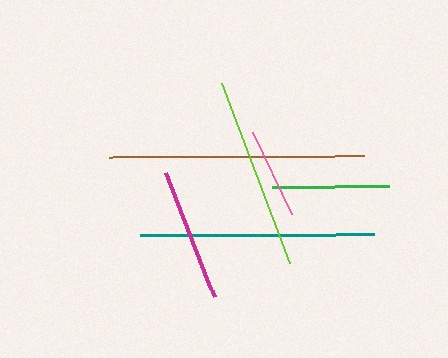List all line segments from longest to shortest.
From longest to shortest: brown, teal, lime, magenta, green, pink.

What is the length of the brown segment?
The brown segment is approximately 255 pixels long.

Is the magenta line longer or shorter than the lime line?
The lime line is longer than the magenta line.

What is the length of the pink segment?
The pink segment is approximately 90 pixels long.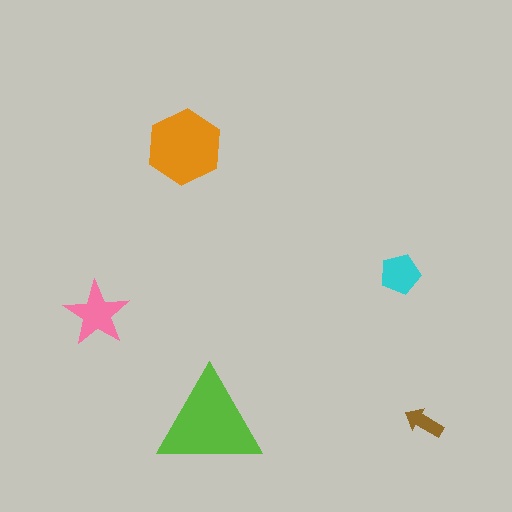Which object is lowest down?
The lime triangle is bottommost.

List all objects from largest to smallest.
The lime triangle, the orange hexagon, the pink star, the cyan pentagon, the brown arrow.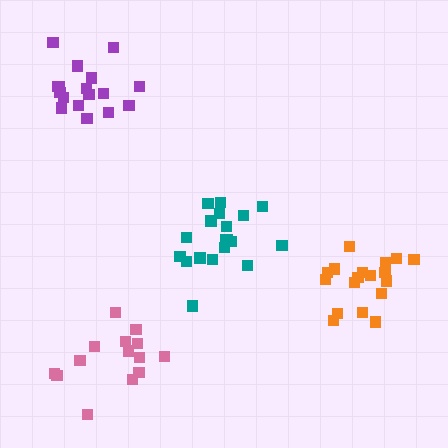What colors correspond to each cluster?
The clusters are colored: pink, teal, purple, orange.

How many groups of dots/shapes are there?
There are 4 groups.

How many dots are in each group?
Group 1: 14 dots, Group 2: 19 dots, Group 3: 17 dots, Group 4: 18 dots (68 total).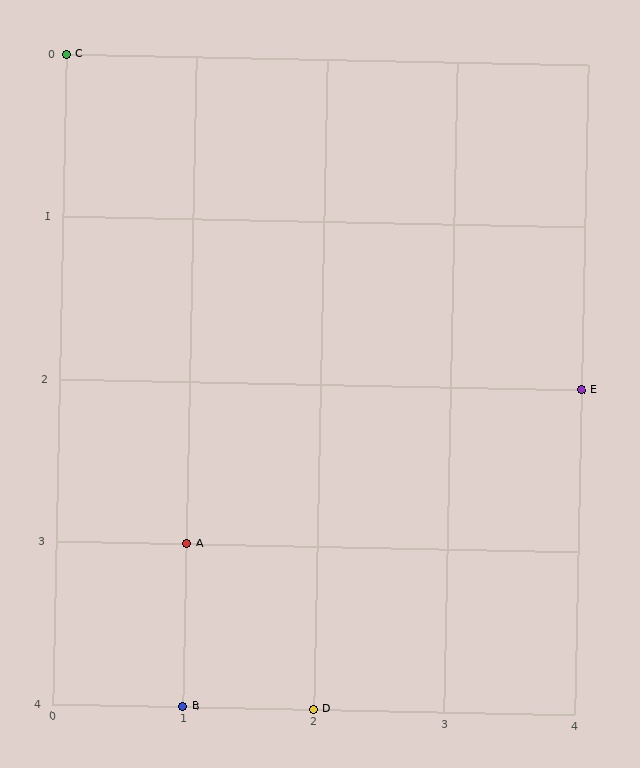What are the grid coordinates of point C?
Point C is at grid coordinates (0, 0).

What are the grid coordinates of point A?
Point A is at grid coordinates (1, 3).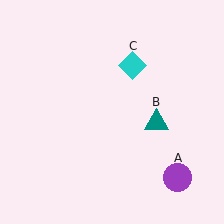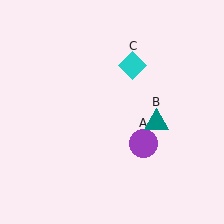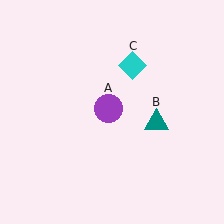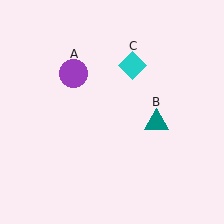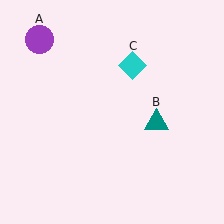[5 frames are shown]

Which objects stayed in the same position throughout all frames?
Teal triangle (object B) and cyan diamond (object C) remained stationary.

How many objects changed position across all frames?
1 object changed position: purple circle (object A).